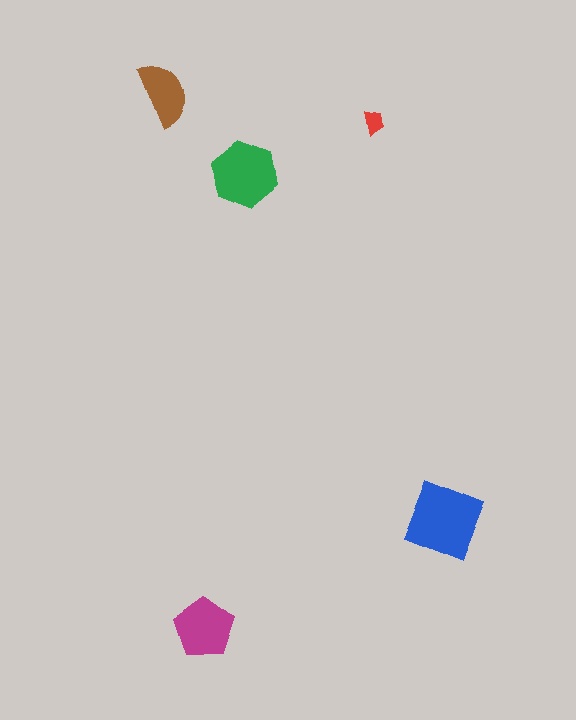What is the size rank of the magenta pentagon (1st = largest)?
3rd.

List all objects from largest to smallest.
The blue diamond, the green hexagon, the magenta pentagon, the brown semicircle, the red trapezoid.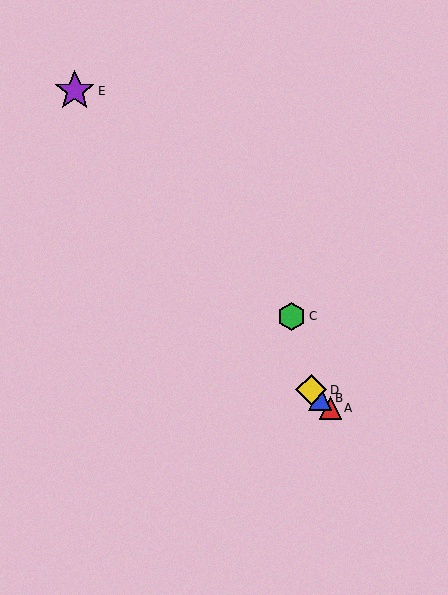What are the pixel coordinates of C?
Object C is at (292, 316).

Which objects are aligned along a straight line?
Objects A, B, D are aligned along a straight line.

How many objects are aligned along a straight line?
3 objects (A, B, D) are aligned along a straight line.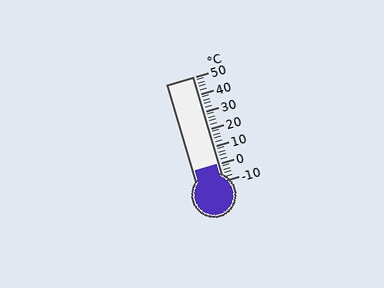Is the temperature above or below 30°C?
The temperature is below 30°C.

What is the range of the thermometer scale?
The thermometer scale ranges from -10°C to 50°C.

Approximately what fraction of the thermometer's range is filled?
The thermometer is filled to approximately 15% of its range.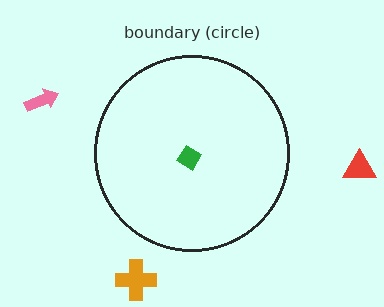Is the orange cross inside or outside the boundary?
Outside.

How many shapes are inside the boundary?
1 inside, 3 outside.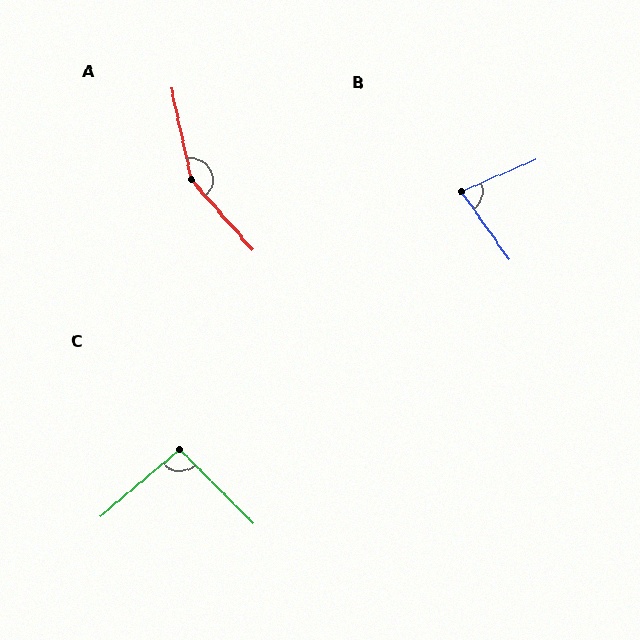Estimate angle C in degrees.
Approximately 95 degrees.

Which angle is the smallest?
B, at approximately 78 degrees.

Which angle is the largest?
A, at approximately 151 degrees.